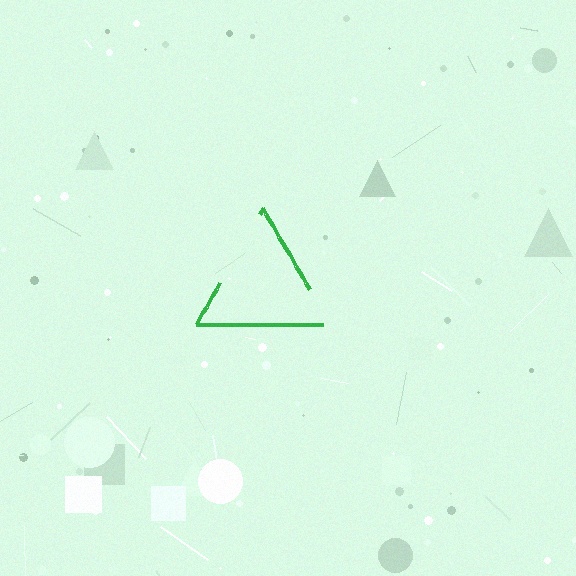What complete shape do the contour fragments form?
The contour fragments form a triangle.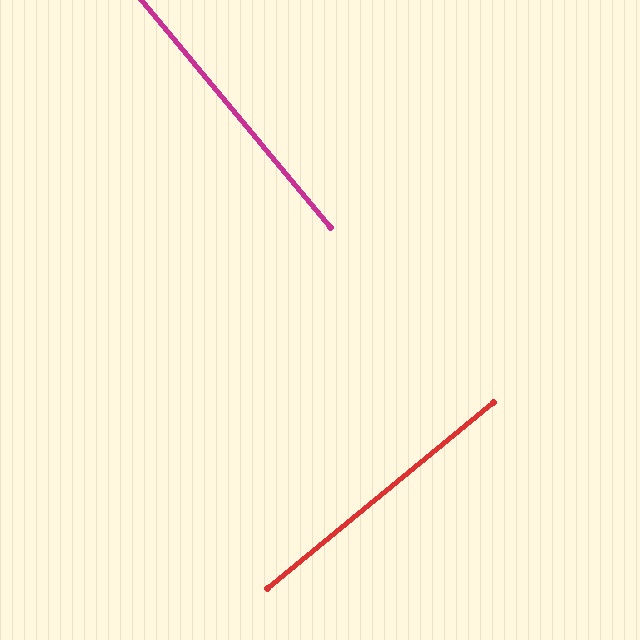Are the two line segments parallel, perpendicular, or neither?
Perpendicular — they meet at approximately 90°.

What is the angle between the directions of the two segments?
Approximately 90 degrees.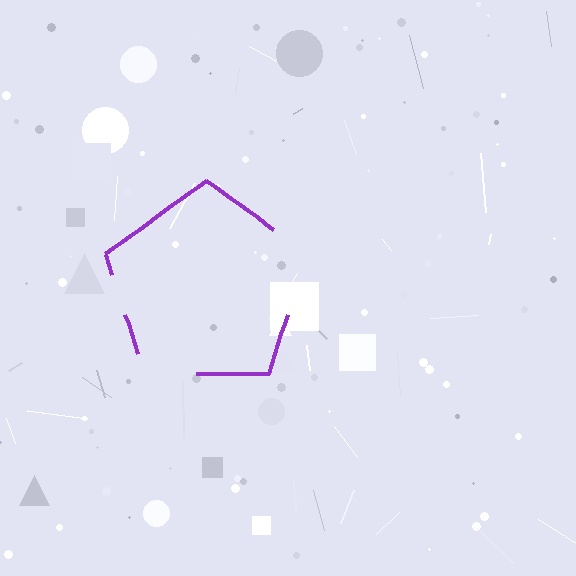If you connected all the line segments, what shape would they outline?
They would outline a pentagon.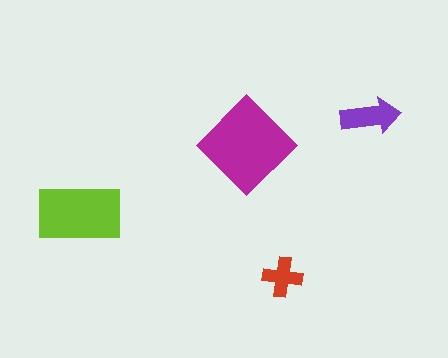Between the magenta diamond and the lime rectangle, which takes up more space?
The magenta diamond.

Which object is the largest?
The magenta diamond.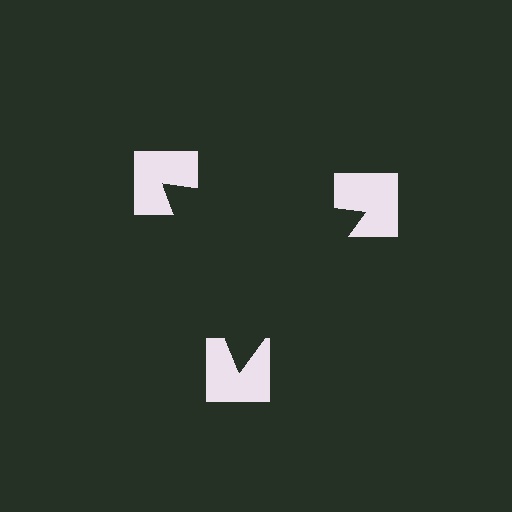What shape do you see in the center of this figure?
An illusory triangle — its edges are inferred from the aligned wedge cuts in the notched squares, not physically drawn.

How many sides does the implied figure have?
3 sides.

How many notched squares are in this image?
There are 3 — one at each vertex of the illusory triangle.